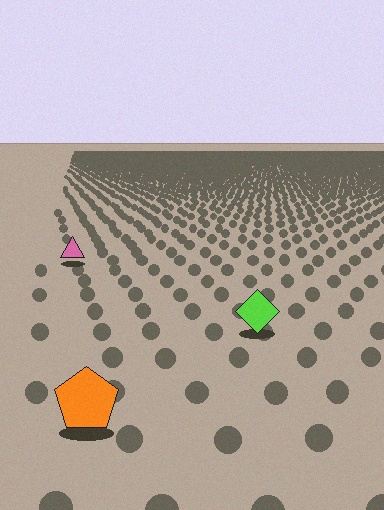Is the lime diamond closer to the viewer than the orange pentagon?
No. The orange pentagon is closer — you can tell from the texture gradient: the ground texture is coarser near it.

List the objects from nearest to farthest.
From nearest to farthest: the orange pentagon, the lime diamond, the pink triangle.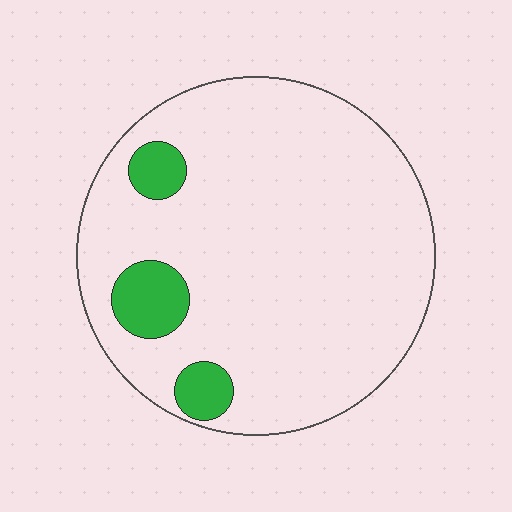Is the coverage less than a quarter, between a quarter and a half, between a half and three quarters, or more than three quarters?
Less than a quarter.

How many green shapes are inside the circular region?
3.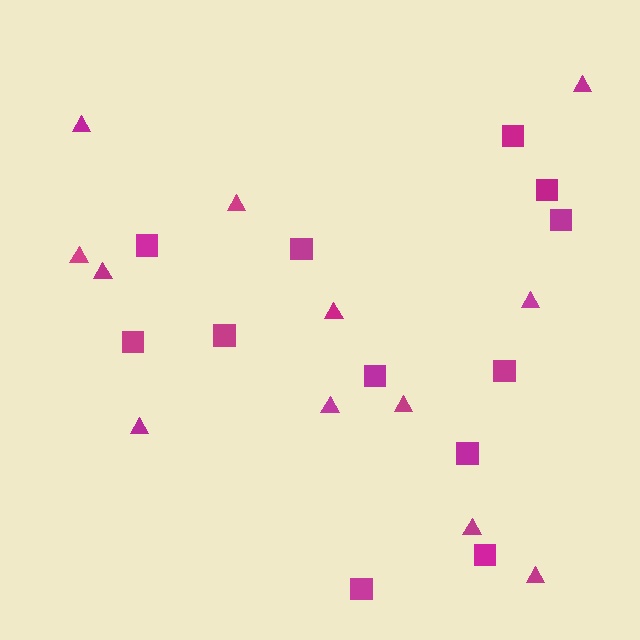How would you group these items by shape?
There are 2 groups: one group of triangles (12) and one group of squares (12).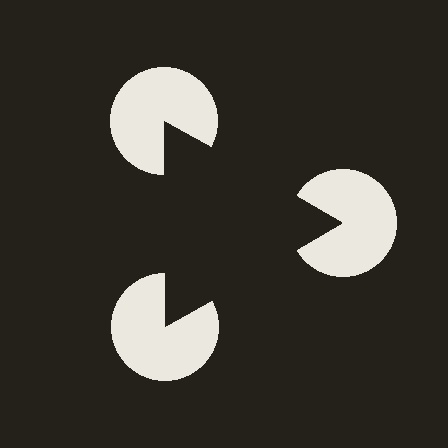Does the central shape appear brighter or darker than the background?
It typically appears slightly darker than the background, even though no actual brightness change is drawn.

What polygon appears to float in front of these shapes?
An illusory triangle — its edges are inferred from the aligned wedge cuts in the pac-man discs, not physically drawn.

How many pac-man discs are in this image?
There are 3 — one at each vertex of the illusory triangle.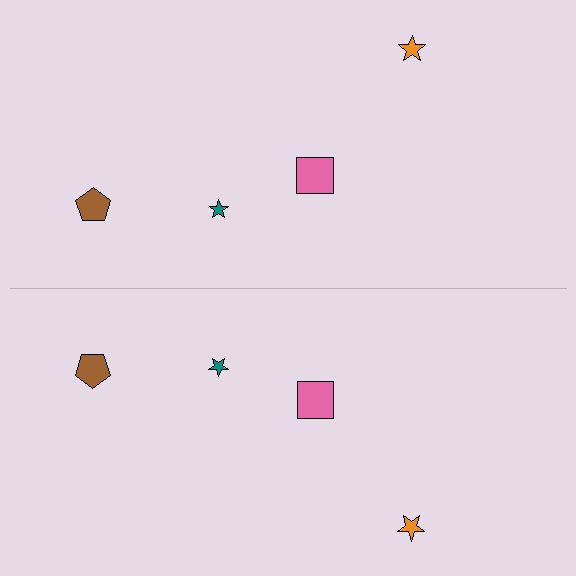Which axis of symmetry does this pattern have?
The pattern has a horizontal axis of symmetry running through the center of the image.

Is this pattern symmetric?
Yes, this pattern has bilateral (reflection) symmetry.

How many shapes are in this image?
There are 8 shapes in this image.